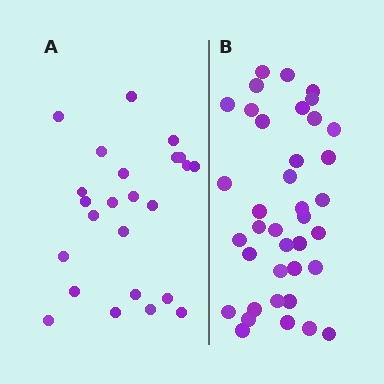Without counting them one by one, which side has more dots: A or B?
Region B (the right region) has more dots.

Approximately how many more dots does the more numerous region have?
Region B has approximately 15 more dots than region A.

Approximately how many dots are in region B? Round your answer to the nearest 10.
About 40 dots. (The exact count is 38, which rounds to 40.)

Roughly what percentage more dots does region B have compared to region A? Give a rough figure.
About 60% more.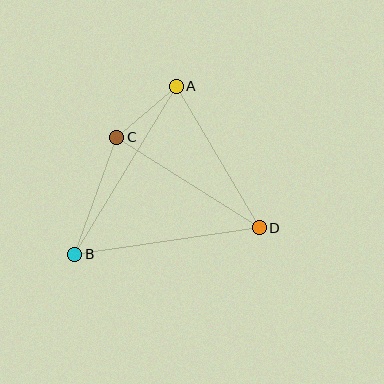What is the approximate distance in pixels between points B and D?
The distance between B and D is approximately 186 pixels.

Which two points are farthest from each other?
Points A and B are farthest from each other.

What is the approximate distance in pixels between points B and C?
The distance between B and C is approximately 124 pixels.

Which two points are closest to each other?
Points A and C are closest to each other.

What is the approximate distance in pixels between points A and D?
The distance between A and D is approximately 164 pixels.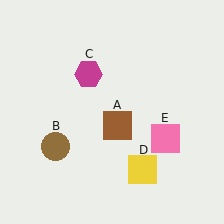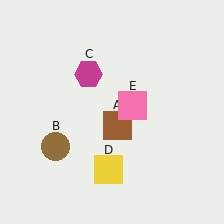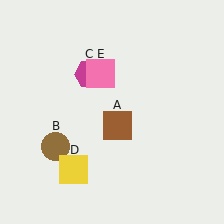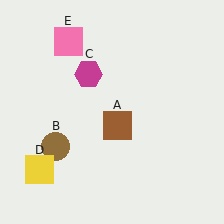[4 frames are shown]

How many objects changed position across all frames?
2 objects changed position: yellow square (object D), pink square (object E).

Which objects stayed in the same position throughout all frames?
Brown square (object A) and brown circle (object B) and magenta hexagon (object C) remained stationary.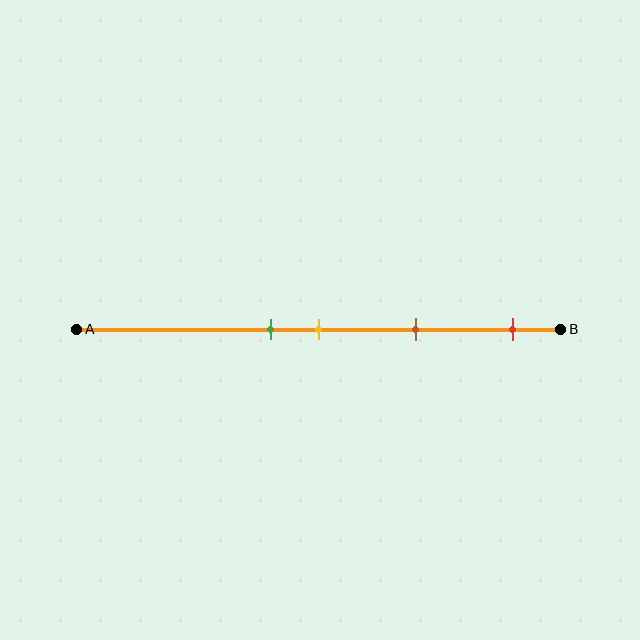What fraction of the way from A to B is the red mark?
The red mark is approximately 90% (0.9) of the way from A to B.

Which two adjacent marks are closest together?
The green and yellow marks are the closest adjacent pair.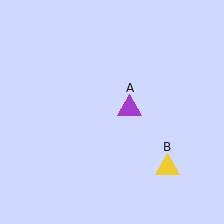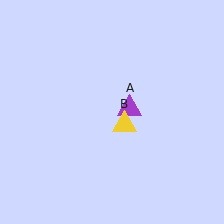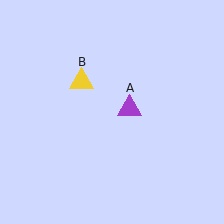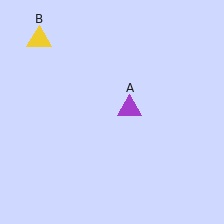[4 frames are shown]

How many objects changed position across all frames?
1 object changed position: yellow triangle (object B).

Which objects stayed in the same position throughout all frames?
Purple triangle (object A) remained stationary.